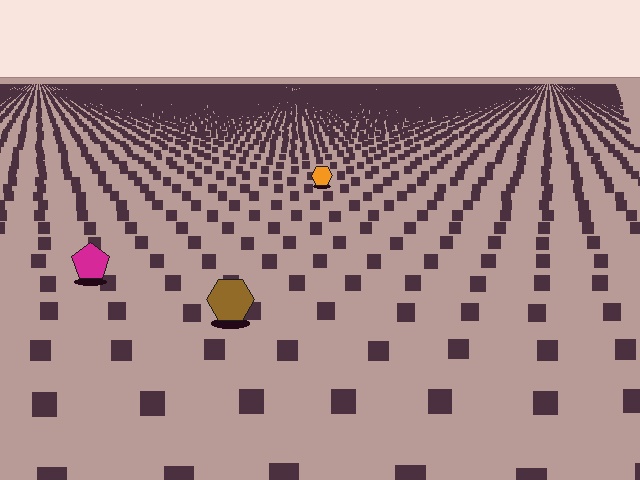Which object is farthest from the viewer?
The orange hexagon is farthest from the viewer. It appears smaller and the ground texture around it is denser.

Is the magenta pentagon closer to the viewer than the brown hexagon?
No. The brown hexagon is closer — you can tell from the texture gradient: the ground texture is coarser near it.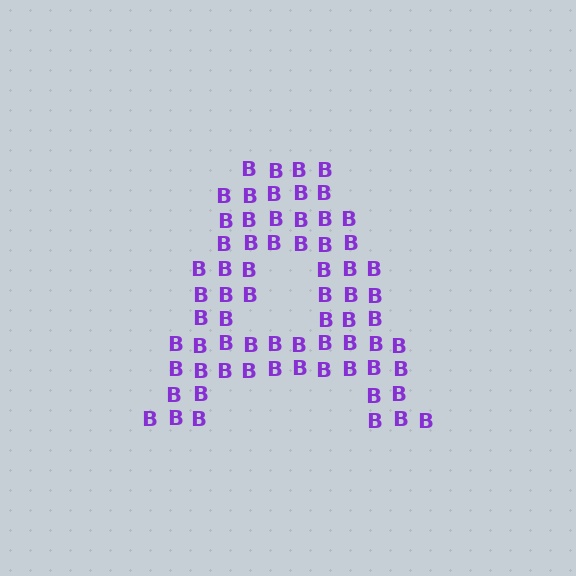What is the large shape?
The large shape is the letter A.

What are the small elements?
The small elements are letter B's.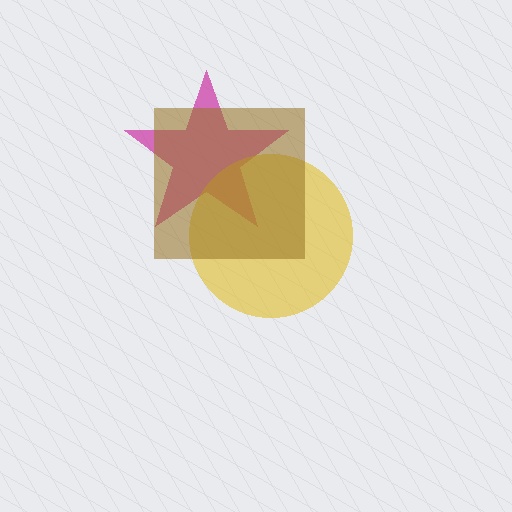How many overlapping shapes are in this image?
There are 3 overlapping shapes in the image.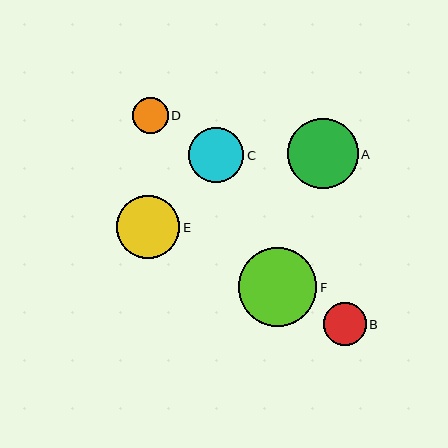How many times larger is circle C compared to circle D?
Circle C is approximately 1.5 times the size of circle D.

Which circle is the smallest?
Circle D is the smallest with a size of approximately 36 pixels.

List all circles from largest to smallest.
From largest to smallest: F, A, E, C, B, D.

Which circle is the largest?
Circle F is the largest with a size of approximately 78 pixels.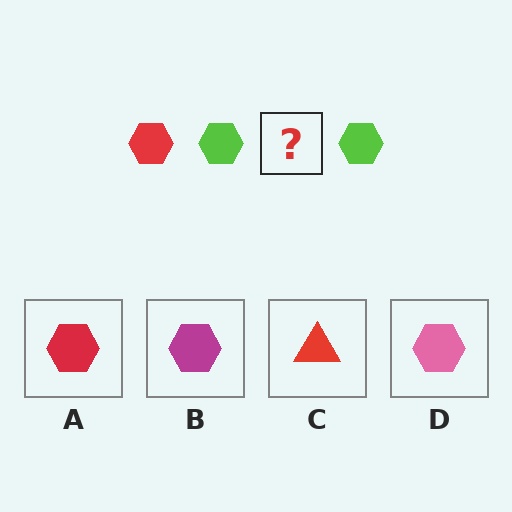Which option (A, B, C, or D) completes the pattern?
A.